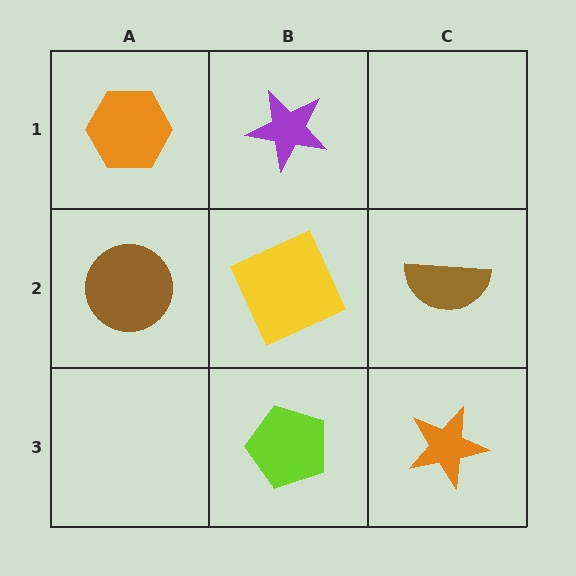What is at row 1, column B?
A purple star.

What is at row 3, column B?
A lime pentagon.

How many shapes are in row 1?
2 shapes.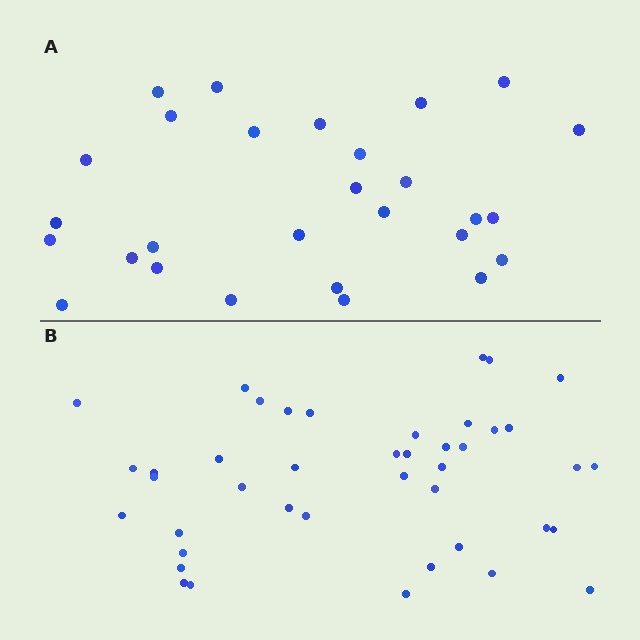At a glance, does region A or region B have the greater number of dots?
Region B (the bottom region) has more dots.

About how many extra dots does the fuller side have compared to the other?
Region B has approximately 15 more dots than region A.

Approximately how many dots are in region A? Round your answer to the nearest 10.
About 30 dots. (The exact count is 28, which rounds to 30.)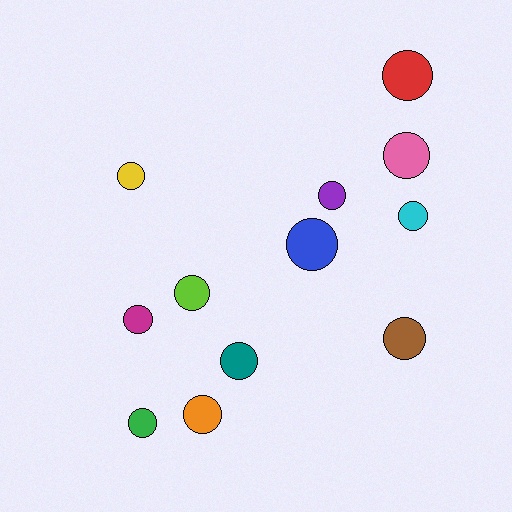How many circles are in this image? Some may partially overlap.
There are 12 circles.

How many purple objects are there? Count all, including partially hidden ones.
There is 1 purple object.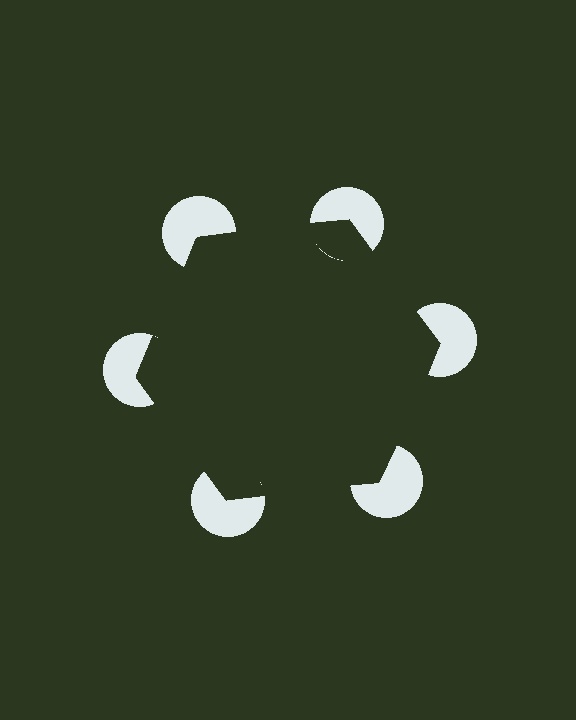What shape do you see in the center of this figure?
An illusory hexagon — its edges are inferred from the aligned wedge cuts in the pac-man discs, not physically drawn.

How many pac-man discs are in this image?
There are 6 — one at each vertex of the illusory hexagon.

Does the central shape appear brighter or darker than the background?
It typically appears slightly darker than the background, even though no actual brightness change is drawn.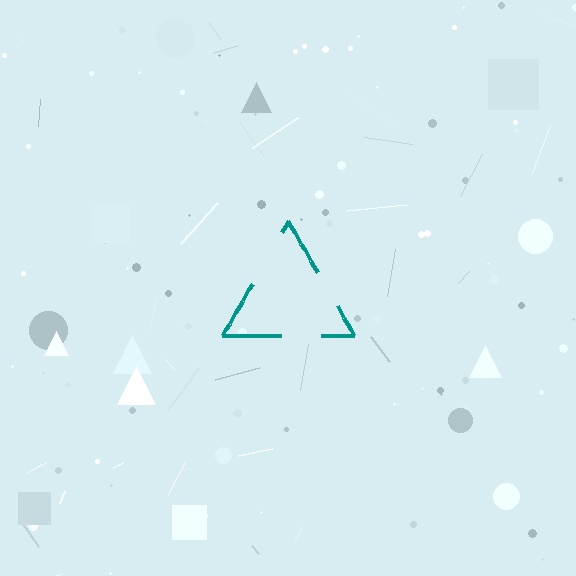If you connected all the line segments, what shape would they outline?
They would outline a triangle.